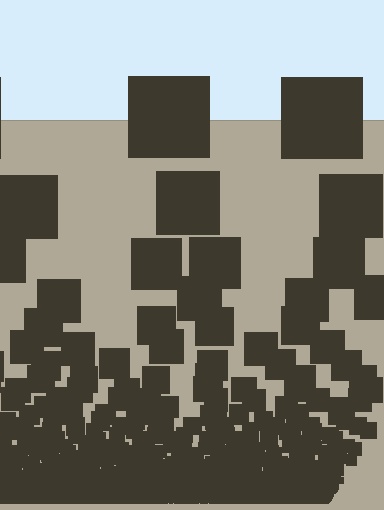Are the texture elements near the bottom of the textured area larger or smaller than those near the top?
Smaller. The gradient is inverted — elements near the bottom are smaller and denser.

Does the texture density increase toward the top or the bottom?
Density increases toward the bottom.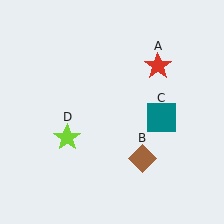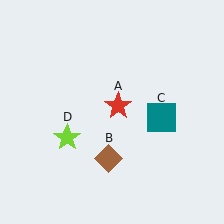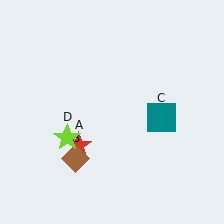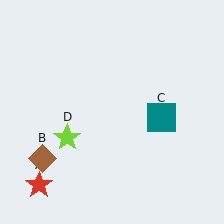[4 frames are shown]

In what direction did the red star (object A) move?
The red star (object A) moved down and to the left.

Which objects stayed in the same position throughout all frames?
Teal square (object C) and lime star (object D) remained stationary.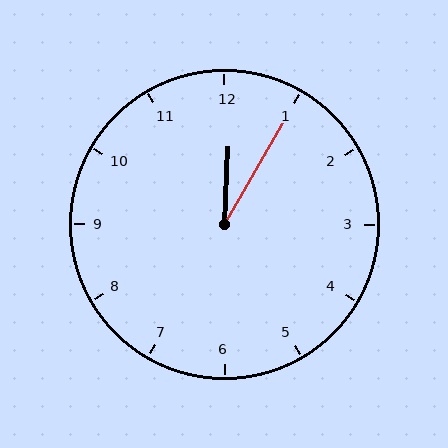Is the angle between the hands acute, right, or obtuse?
It is acute.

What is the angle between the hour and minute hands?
Approximately 28 degrees.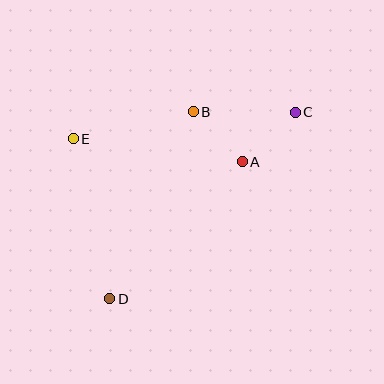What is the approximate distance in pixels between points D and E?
The distance between D and E is approximately 164 pixels.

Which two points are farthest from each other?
Points C and D are farthest from each other.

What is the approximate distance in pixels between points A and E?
The distance between A and E is approximately 170 pixels.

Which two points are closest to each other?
Points A and B are closest to each other.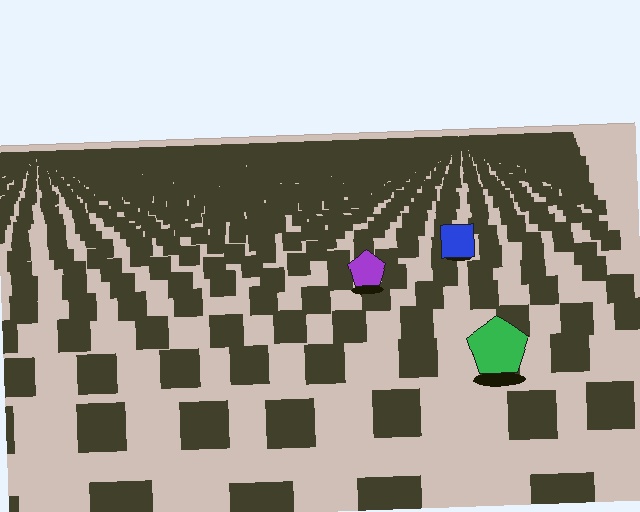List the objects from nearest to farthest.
From nearest to farthest: the green pentagon, the purple pentagon, the blue square.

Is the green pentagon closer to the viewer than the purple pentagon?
Yes. The green pentagon is closer — you can tell from the texture gradient: the ground texture is coarser near it.